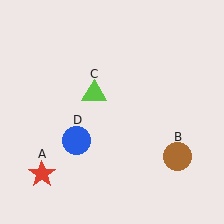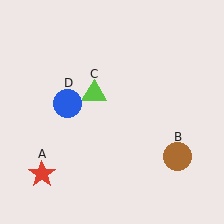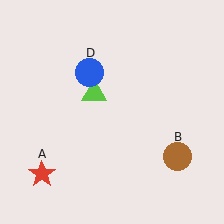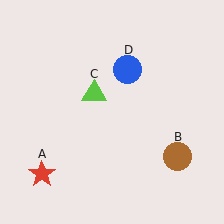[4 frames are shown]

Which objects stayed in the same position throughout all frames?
Red star (object A) and brown circle (object B) and lime triangle (object C) remained stationary.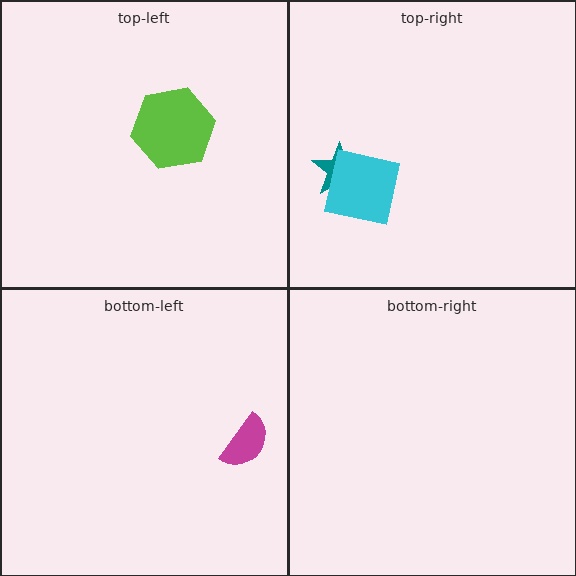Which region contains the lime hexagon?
The top-left region.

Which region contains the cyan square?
The top-right region.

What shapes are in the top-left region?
The lime hexagon.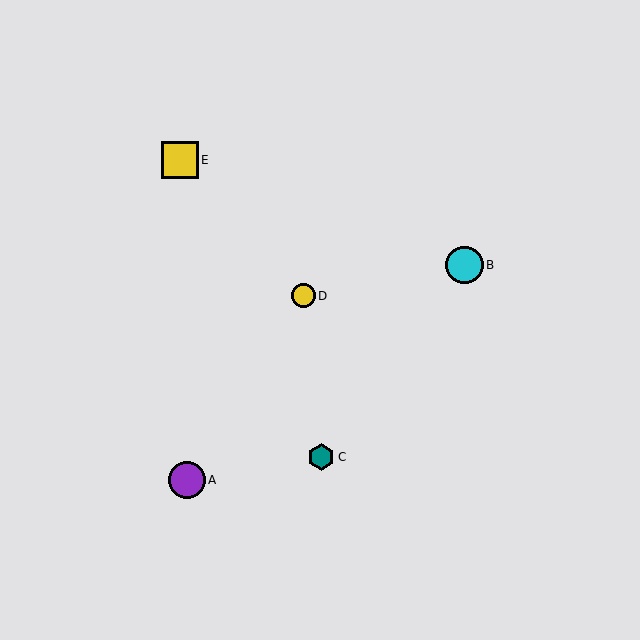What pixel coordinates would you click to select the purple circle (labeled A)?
Click at (187, 480) to select the purple circle A.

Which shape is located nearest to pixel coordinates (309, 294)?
The yellow circle (labeled D) at (303, 296) is nearest to that location.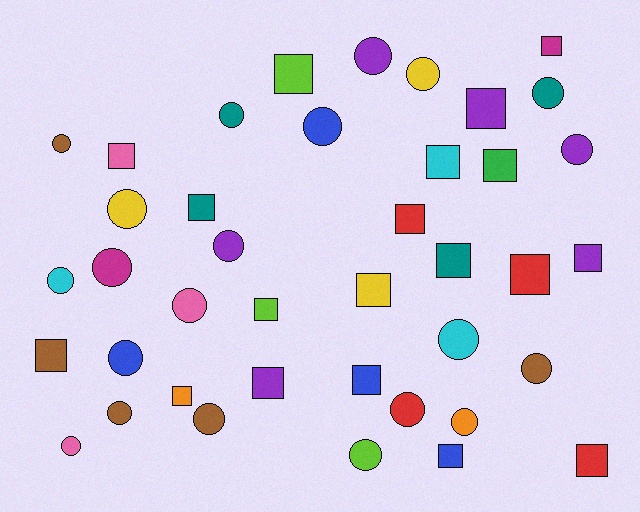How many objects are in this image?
There are 40 objects.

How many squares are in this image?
There are 19 squares.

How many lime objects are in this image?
There are 3 lime objects.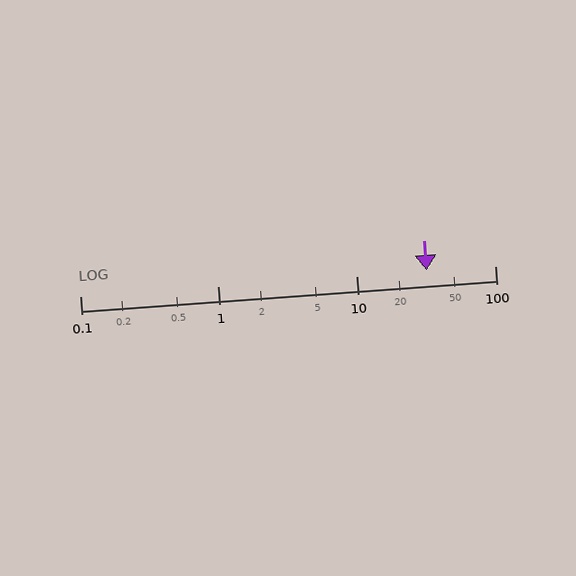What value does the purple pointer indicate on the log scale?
The pointer indicates approximately 32.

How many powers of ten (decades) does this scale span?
The scale spans 3 decades, from 0.1 to 100.